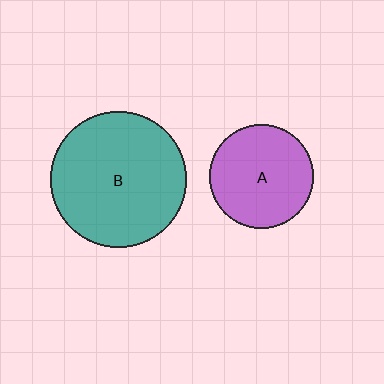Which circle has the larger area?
Circle B (teal).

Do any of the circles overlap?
No, none of the circles overlap.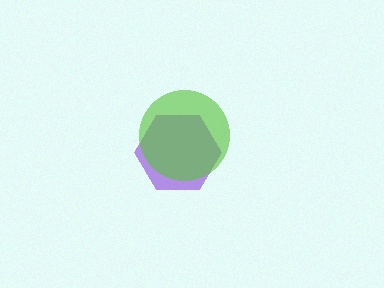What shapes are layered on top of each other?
The layered shapes are: a purple hexagon, a lime circle.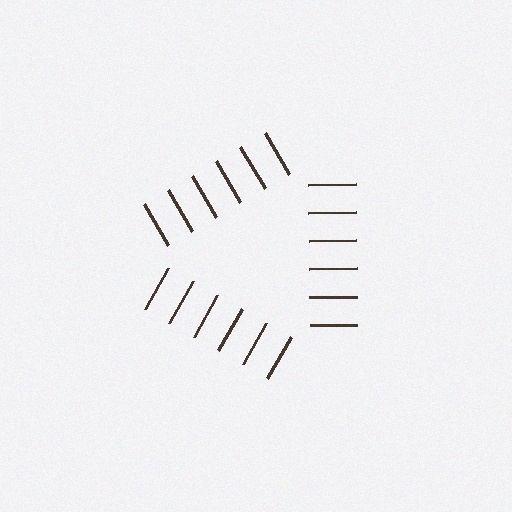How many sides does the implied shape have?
3 sides — the line-ends trace a triangle.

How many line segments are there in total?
18 — 6 along each of the 3 edges.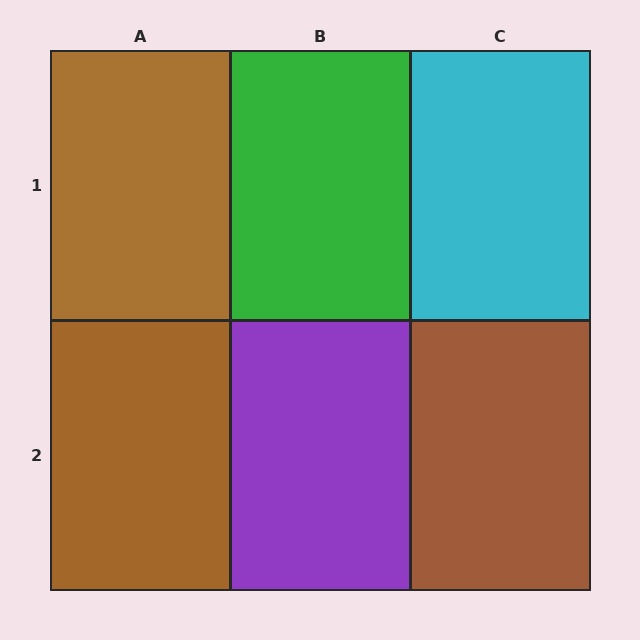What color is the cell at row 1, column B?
Green.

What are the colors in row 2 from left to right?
Brown, purple, brown.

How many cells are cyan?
1 cell is cyan.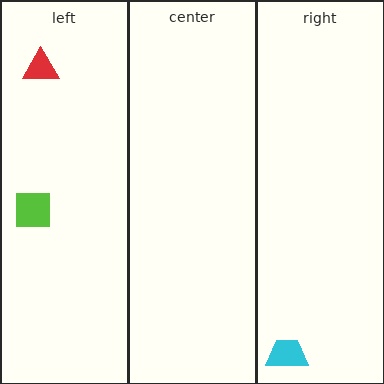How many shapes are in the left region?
2.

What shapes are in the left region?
The lime square, the red triangle.